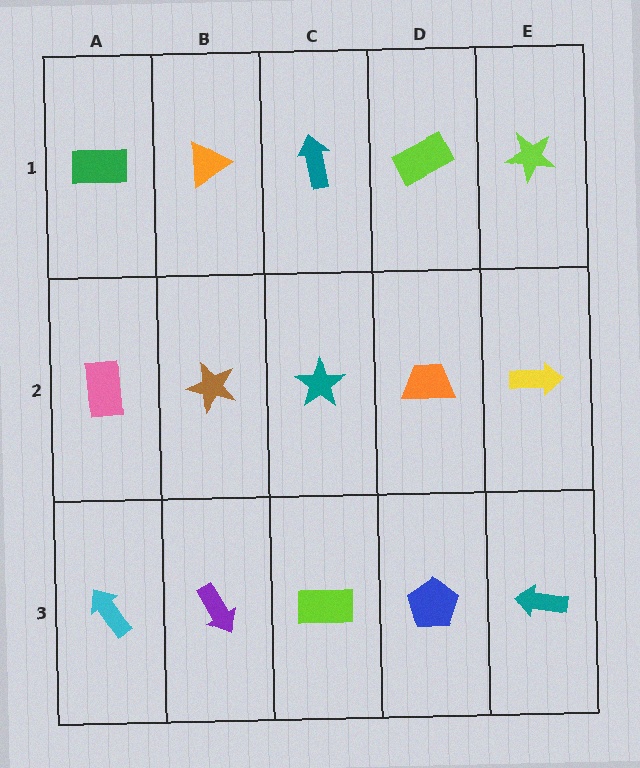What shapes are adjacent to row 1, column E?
A yellow arrow (row 2, column E), a lime rectangle (row 1, column D).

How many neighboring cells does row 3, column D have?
3.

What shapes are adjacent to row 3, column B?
A brown star (row 2, column B), a cyan arrow (row 3, column A), a lime rectangle (row 3, column C).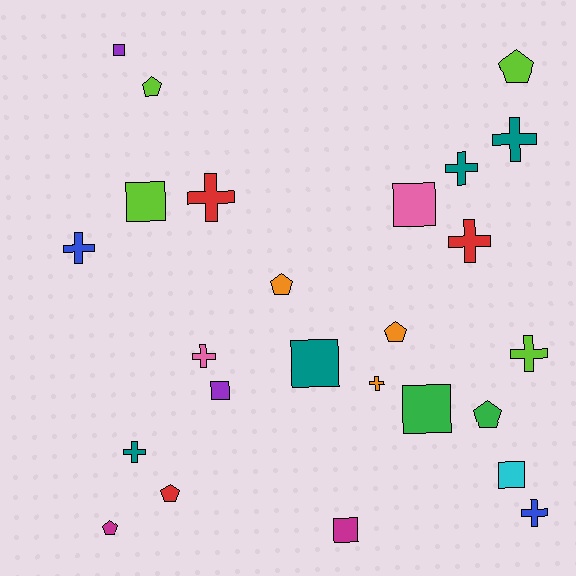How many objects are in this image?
There are 25 objects.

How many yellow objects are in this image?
There are no yellow objects.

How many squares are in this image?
There are 8 squares.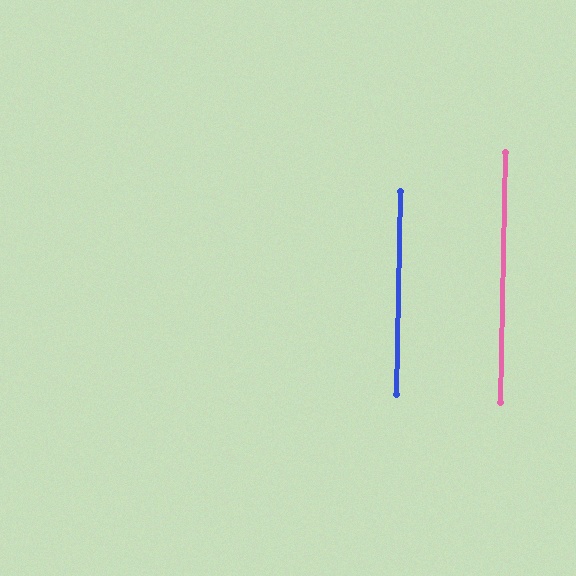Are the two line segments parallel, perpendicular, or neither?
Parallel — their directions differ by only 0.1°.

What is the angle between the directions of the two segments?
Approximately 0 degrees.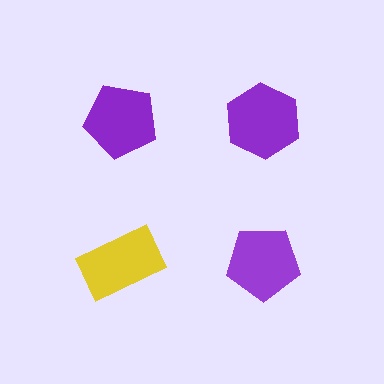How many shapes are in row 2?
2 shapes.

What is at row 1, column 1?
A purple pentagon.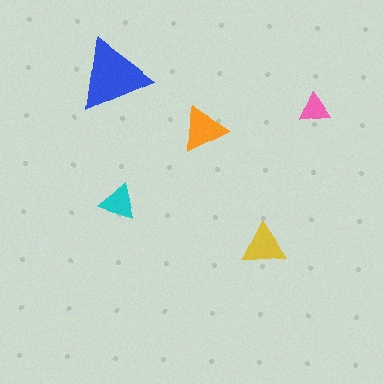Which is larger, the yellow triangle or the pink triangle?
The yellow one.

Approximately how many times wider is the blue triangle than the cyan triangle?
About 2 times wider.